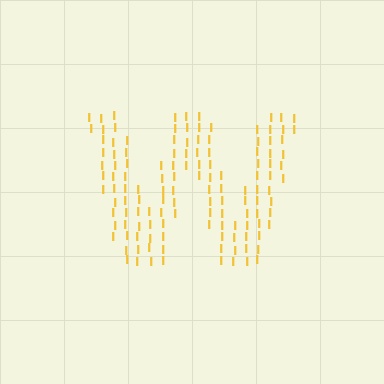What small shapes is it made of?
It is made of small letter I's.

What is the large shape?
The large shape is the letter W.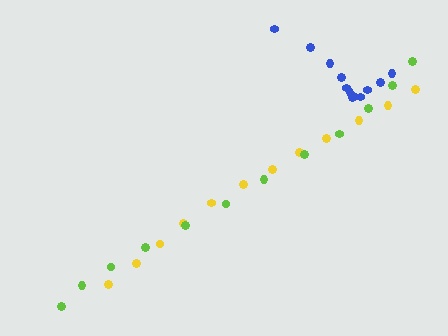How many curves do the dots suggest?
There are 3 distinct paths.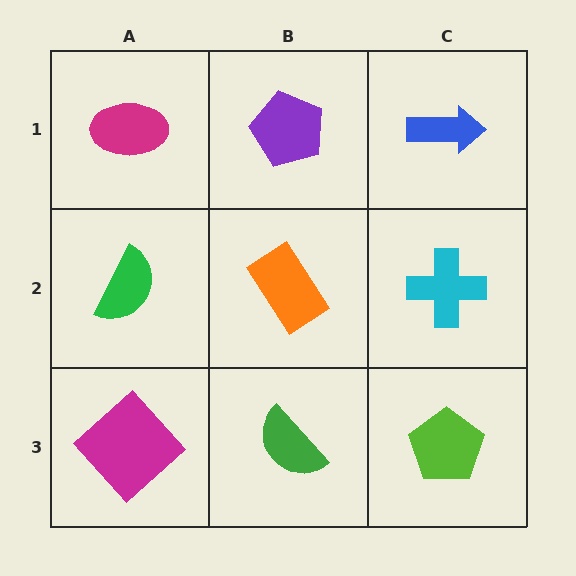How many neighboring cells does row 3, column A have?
2.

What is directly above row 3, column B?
An orange rectangle.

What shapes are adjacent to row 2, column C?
A blue arrow (row 1, column C), a lime pentagon (row 3, column C), an orange rectangle (row 2, column B).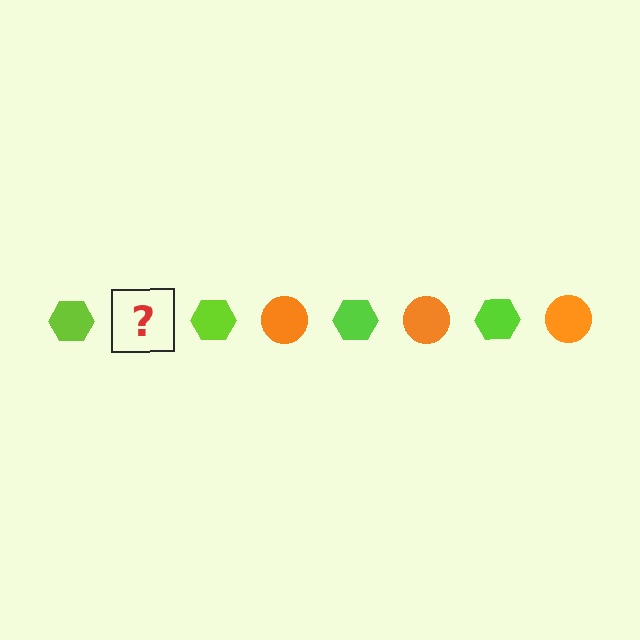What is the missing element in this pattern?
The missing element is an orange circle.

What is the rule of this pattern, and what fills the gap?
The rule is that the pattern alternates between lime hexagon and orange circle. The gap should be filled with an orange circle.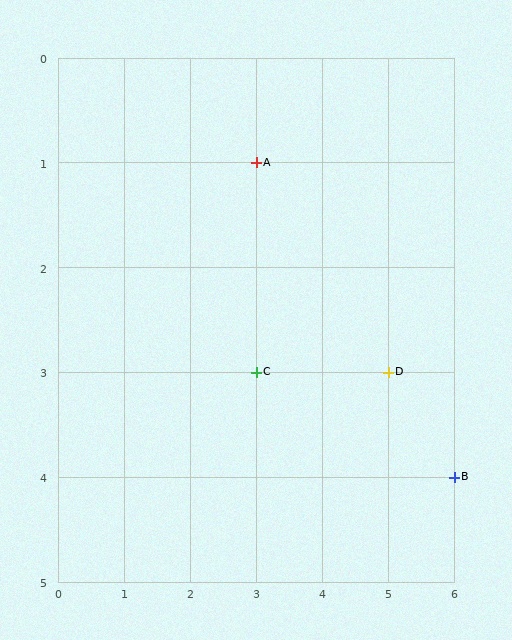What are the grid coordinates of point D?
Point D is at grid coordinates (5, 3).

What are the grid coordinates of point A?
Point A is at grid coordinates (3, 1).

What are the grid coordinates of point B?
Point B is at grid coordinates (6, 4).